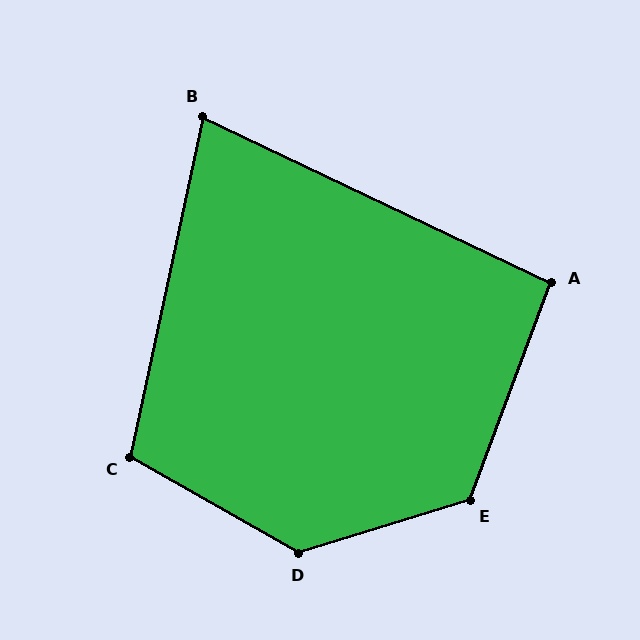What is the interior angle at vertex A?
Approximately 95 degrees (approximately right).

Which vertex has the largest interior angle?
D, at approximately 133 degrees.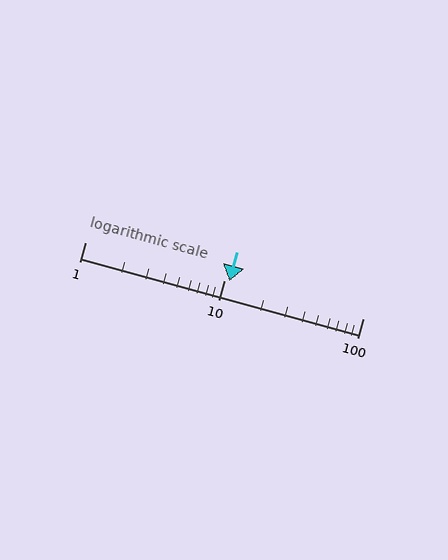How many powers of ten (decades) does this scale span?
The scale spans 2 decades, from 1 to 100.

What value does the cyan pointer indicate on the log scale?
The pointer indicates approximately 11.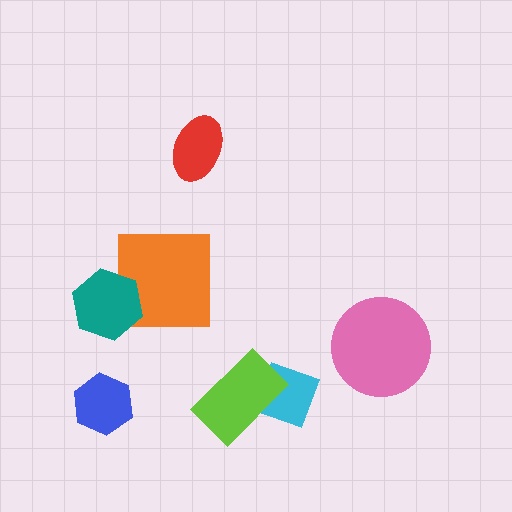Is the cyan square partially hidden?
Yes, it is partially covered by another shape.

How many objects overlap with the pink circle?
0 objects overlap with the pink circle.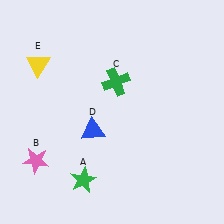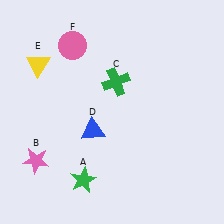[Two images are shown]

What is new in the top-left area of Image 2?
A pink circle (F) was added in the top-left area of Image 2.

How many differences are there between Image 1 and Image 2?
There is 1 difference between the two images.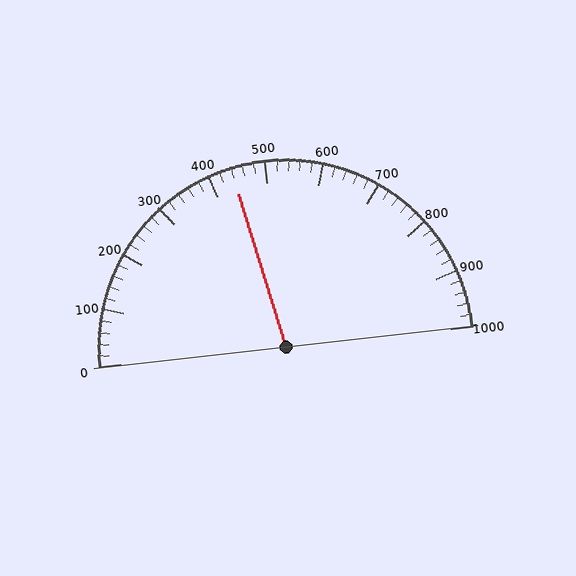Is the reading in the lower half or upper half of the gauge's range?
The reading is in the lower half of the range (0 to 1000).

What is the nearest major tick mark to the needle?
The nearest major tick mark is 400.